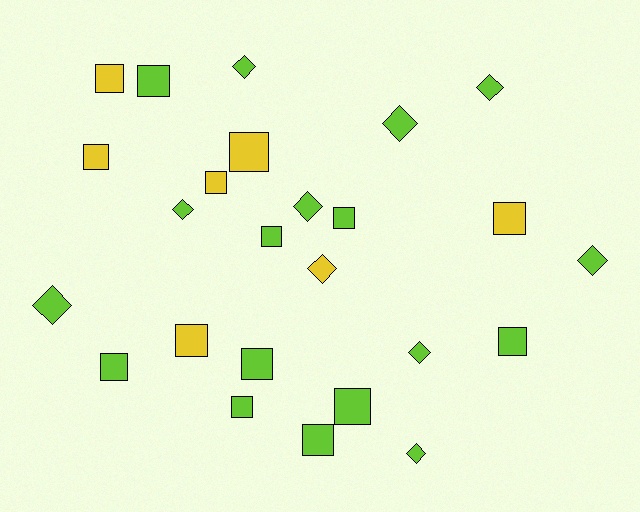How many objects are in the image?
There are 25 objects.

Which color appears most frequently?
Lime, with 18 objects.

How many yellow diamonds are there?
There is 1 yellow diamond.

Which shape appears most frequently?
Square, with 15 objects.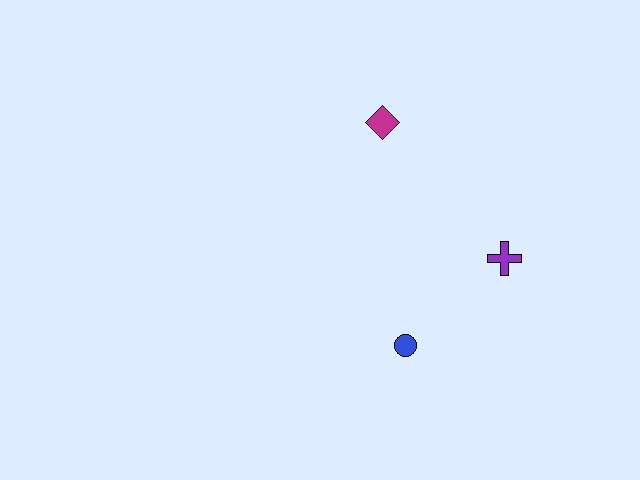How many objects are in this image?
There are 3 objects.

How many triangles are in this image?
There are no triangles.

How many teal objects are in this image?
There are no teal objects.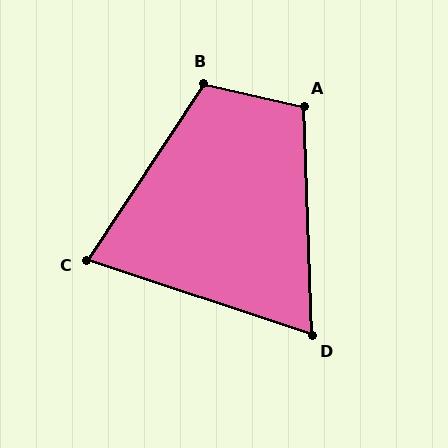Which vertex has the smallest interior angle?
D, at approximately 70 degrees.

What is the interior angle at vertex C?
Approximately 75 degrees (acute).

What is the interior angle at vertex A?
Approximately 105 degrees (obtuse).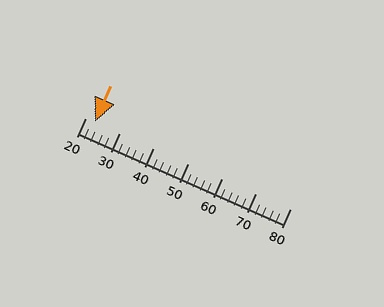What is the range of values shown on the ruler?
The ruler shows values from 20 to 80.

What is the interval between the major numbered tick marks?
The major tick marks are spaced 10 units apart.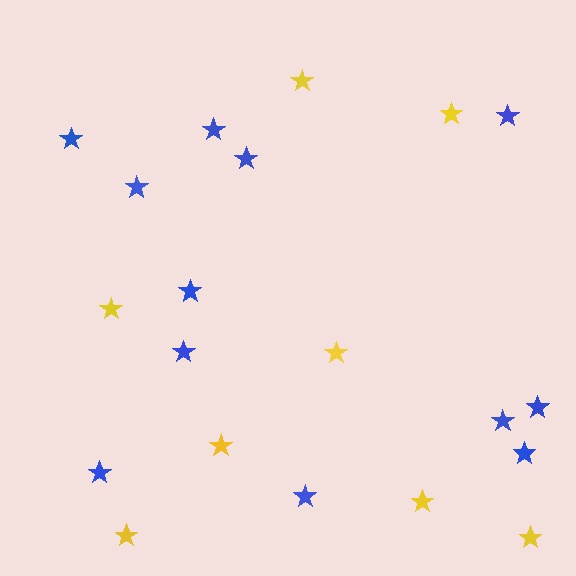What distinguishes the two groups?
There are 2 groups: one group of blue stars (12) and one group of yellow stars (8).